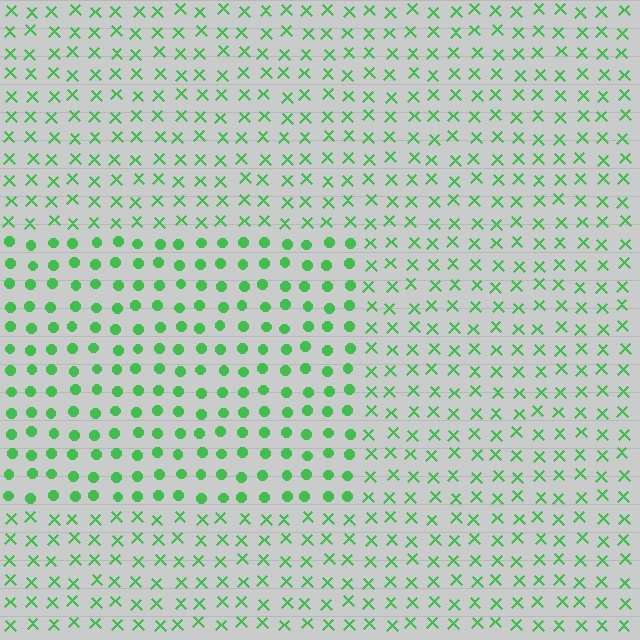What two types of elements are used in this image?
The image uses circles inside the rectangle region and X marks outside it.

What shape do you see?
I see a rectangle.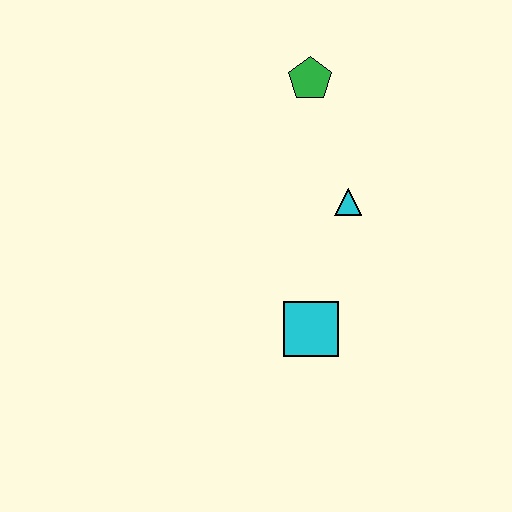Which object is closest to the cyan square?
The cyan triangle is closest to the cyan square.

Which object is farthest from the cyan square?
The green pentagon is farthest from the cyan square.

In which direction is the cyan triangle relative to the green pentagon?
The cyan triangle is below the green pentagon.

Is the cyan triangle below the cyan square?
No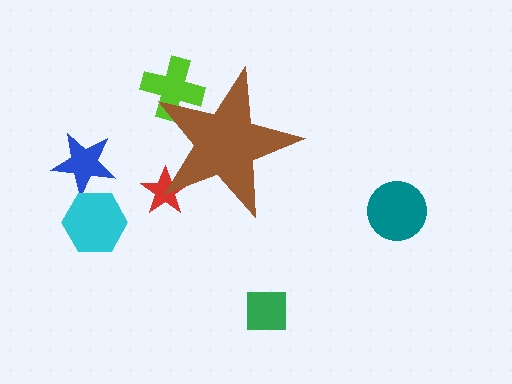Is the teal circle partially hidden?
No, the teal circle is fully visible.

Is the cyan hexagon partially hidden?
No, the cyan hexagon is fully visible.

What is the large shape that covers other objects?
A brown star.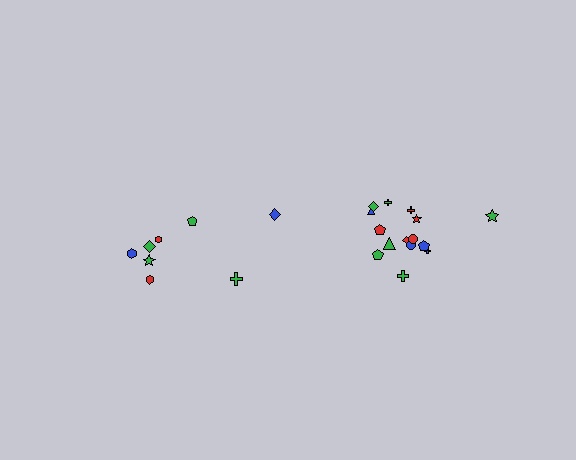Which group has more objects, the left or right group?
The right group.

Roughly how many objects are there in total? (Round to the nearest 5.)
Roughly 25 objects in total.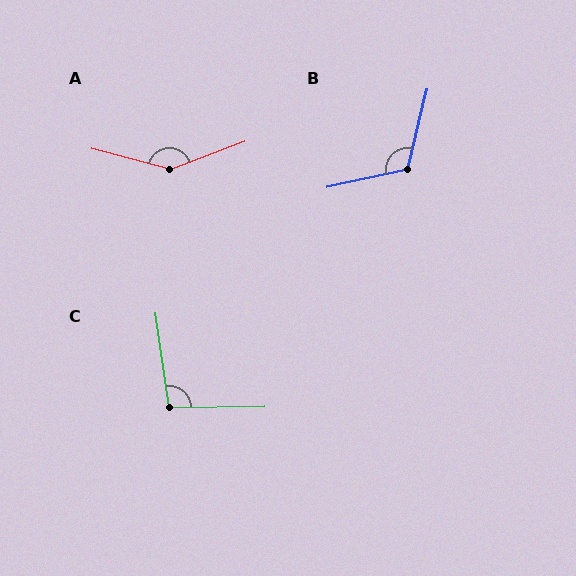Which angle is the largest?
A, at approximately 144 degrees.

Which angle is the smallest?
C, at approximately 97 degrees.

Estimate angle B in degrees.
Approximately 116 degrees.